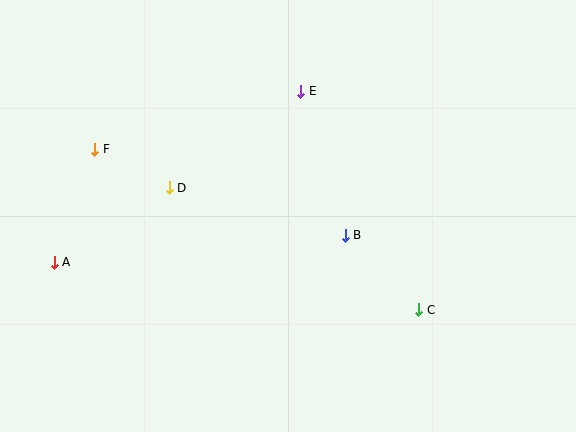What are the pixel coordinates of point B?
Point B is at (345, 235).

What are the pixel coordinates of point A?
Point A is at (54, 262).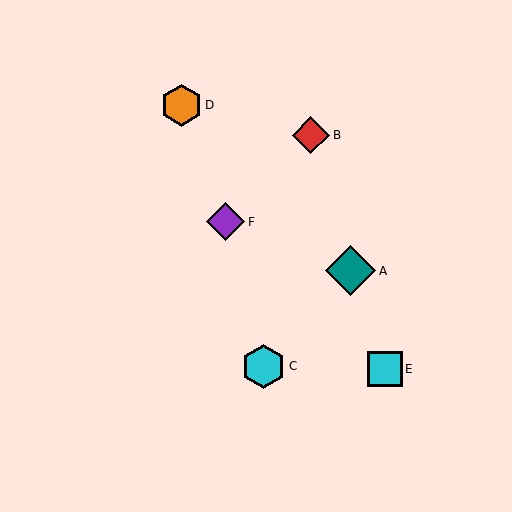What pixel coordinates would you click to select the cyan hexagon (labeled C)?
Click at (264, 366) to select the cyan hexagon C.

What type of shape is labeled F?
Shape F is a purple diamond.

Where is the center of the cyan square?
The center of the cyan square is at (385, 369).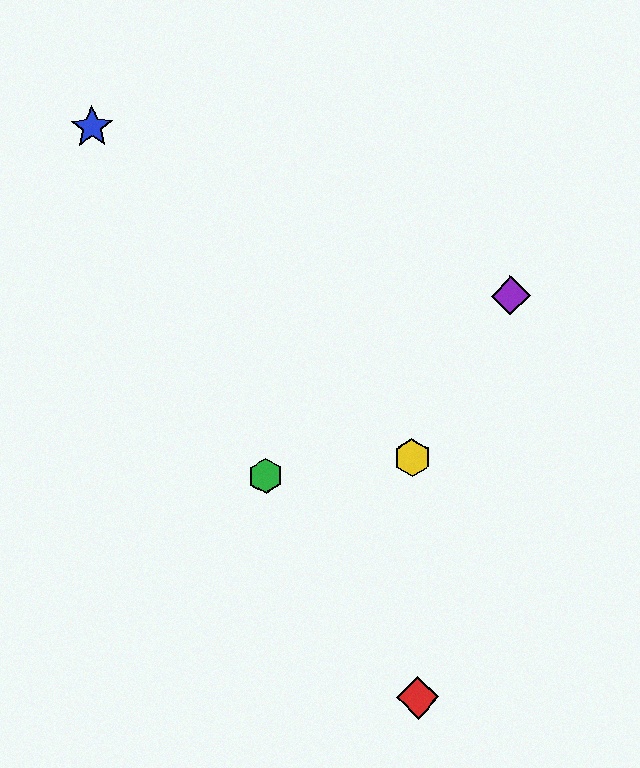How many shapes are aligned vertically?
2 shapes (the red diamond, the yellow hexagon) are aligned vertically.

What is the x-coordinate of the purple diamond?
The purple diamond is at x≈511.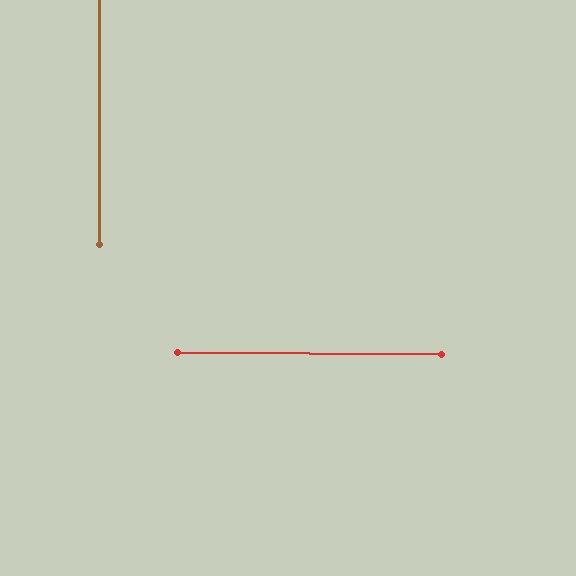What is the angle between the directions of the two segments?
Approximately 89 degrees.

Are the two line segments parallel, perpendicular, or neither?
Perpendicular — they meet at approximately 89°.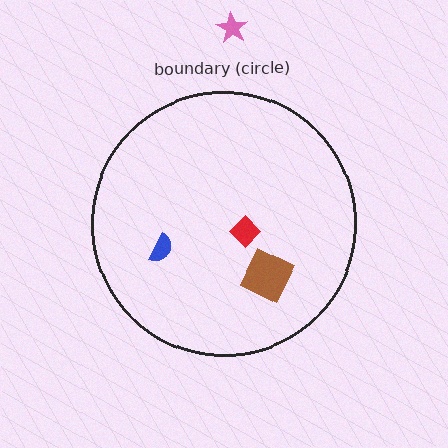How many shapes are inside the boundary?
3 inside, 1 outside.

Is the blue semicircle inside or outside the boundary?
Inside.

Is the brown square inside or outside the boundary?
Inside.